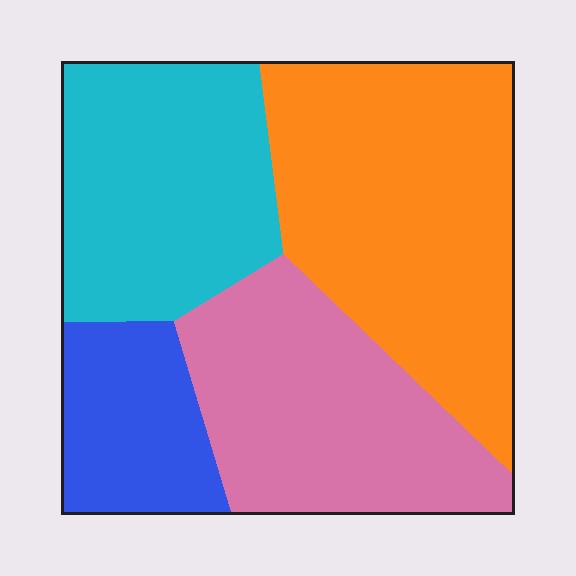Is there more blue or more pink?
Pink.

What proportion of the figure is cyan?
Cyan takes up about one quarter (1/4) of the figure.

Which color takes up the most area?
Orange, at roughly 35%.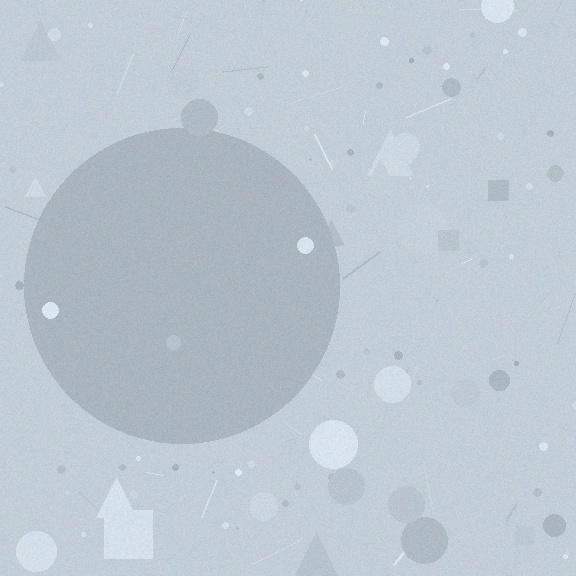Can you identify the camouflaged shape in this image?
The camouflaged shape is a circle.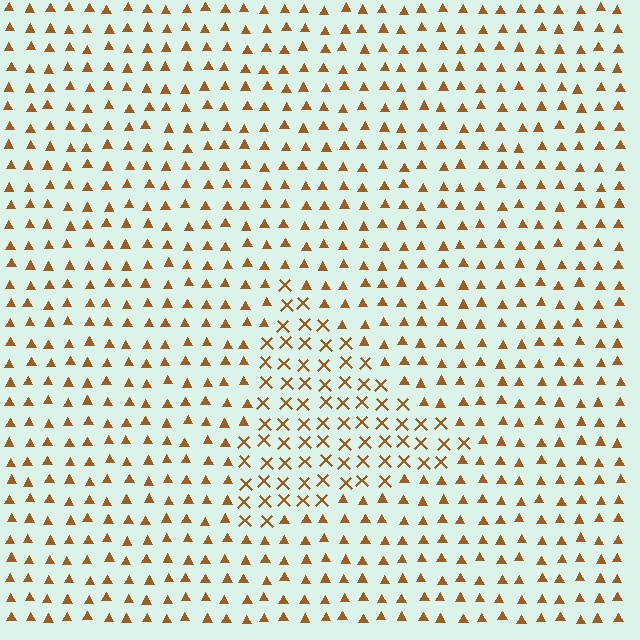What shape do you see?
I see a triangle.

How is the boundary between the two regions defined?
The boundary is defined by a change in element shape: X marks inside vs. triangles outside. All elements share the same color and spacing.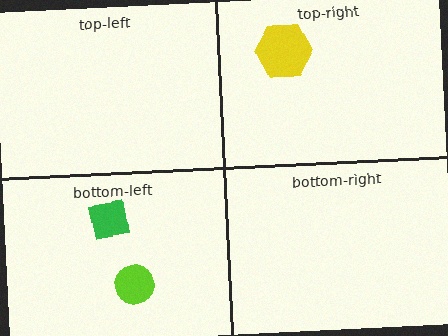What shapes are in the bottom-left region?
The lime circle, the green square.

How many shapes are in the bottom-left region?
2.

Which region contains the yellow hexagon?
The top-right region.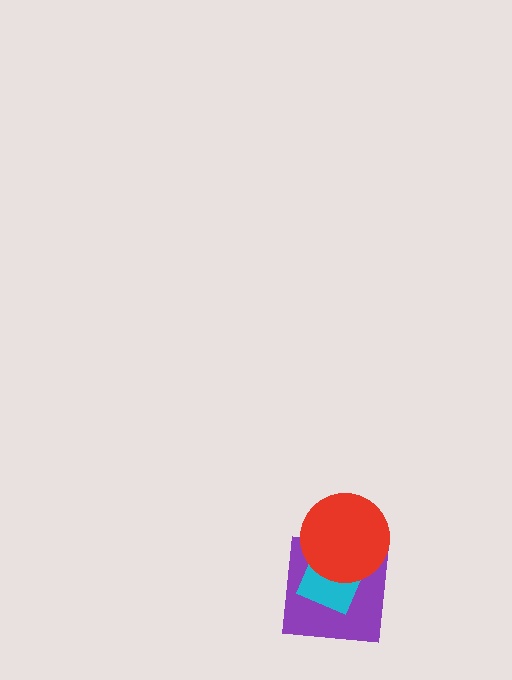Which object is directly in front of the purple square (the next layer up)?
The cyan square is directly in front of the purple square.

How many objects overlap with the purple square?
2 objects overlap with the purple square.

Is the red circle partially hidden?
No, no other shape covers it.